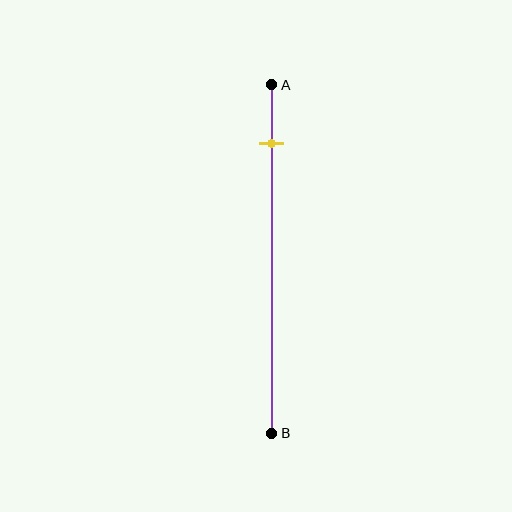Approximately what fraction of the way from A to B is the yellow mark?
The yellow mark is approximately 15% of the way from A to B.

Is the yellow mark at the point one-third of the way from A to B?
No, the mark is at about 15% from A, not at the 33% one-third point.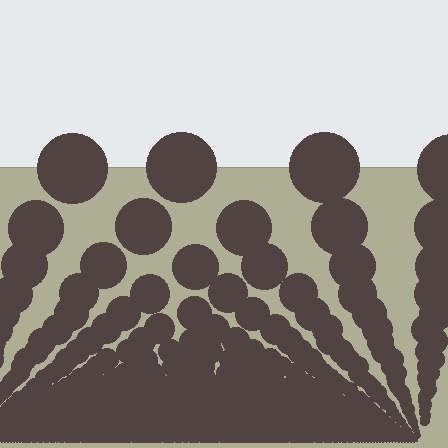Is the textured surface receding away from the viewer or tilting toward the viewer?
The surface appears to tilt toward the viewer. Texture elements get larger and sparser toward the top.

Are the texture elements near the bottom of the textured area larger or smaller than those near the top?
Smaller. The gradient is inverted — elements near the bottom are smaller and denser.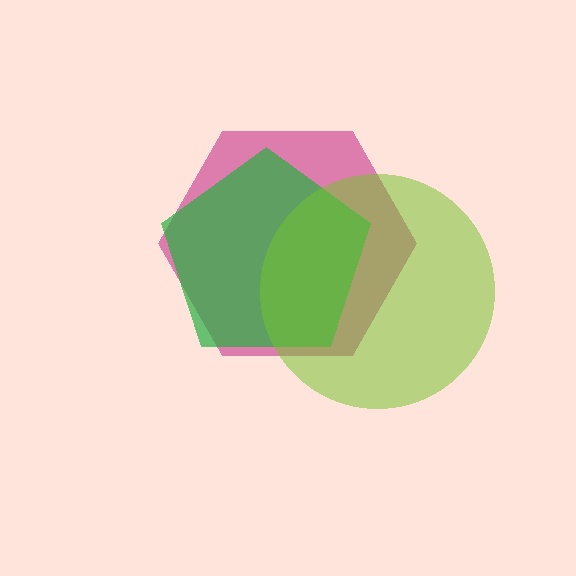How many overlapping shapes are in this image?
There are 3 overlapping shapes in the image.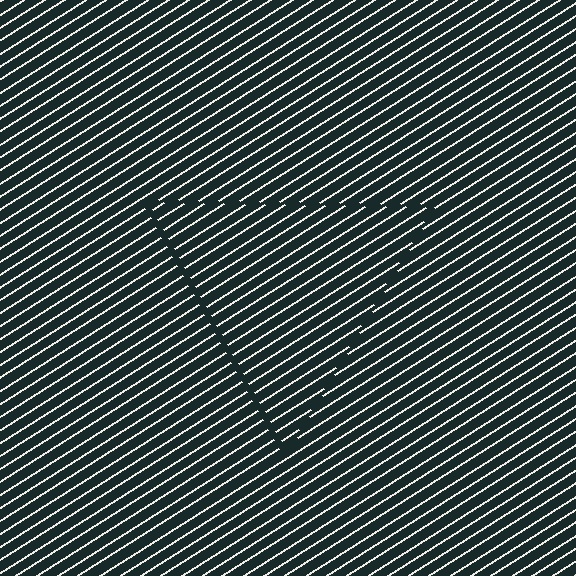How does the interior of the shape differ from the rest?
The interior of the shape contains the same grating, shifted by half a period — the contour is defined by the phase discontinuity where line-ends from the inner and outer gratings abut.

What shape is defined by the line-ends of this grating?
An illusory triangle. The interior of the shape contains the same grating, shifted by half a period — the contour is defined by the phase discontinuity where line-ends from the inner and outer gratings abut.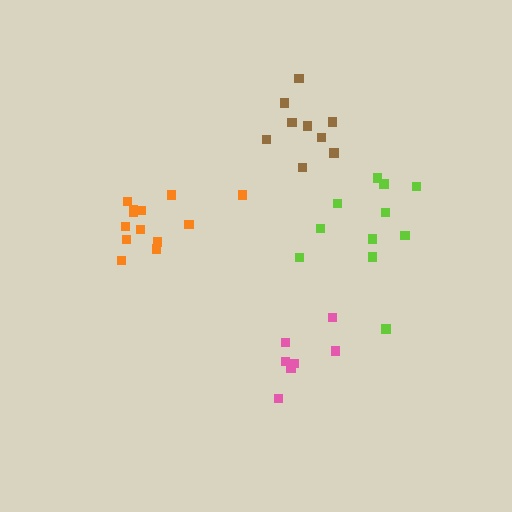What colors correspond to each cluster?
The clusters are colored: orange, pink, brown, lime.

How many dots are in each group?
Group 1: 13 dots, Group 2: 7 dots, Group 3: 9 dots, Group 4: 11 dots (40 total).